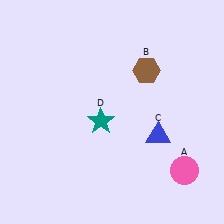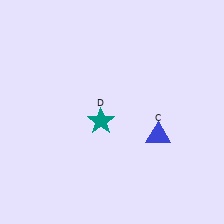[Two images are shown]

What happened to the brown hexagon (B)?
The brown hexagon (B) was removed in Image 2. It was in the top-right area of Image 1.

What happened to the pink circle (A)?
The pink circle (A) was removed in Image 2. It was in the bottom-right area of Image 1.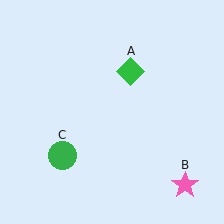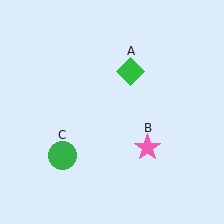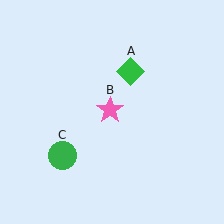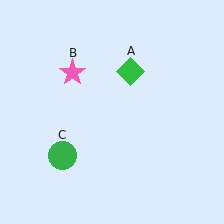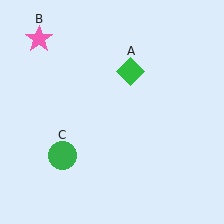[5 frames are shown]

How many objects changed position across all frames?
1 object changed position: pink star (object B).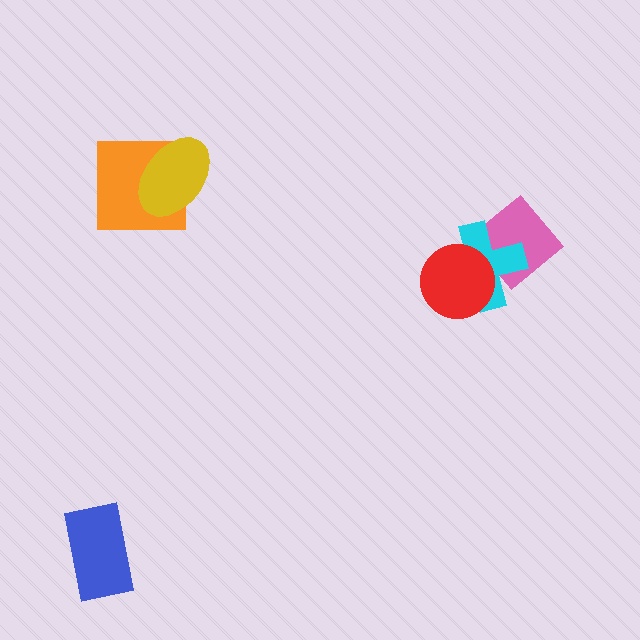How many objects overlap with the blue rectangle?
0 objects overlap with the blue rectangle.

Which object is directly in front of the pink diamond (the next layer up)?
The cyan cross is directly in front of the pink diamond.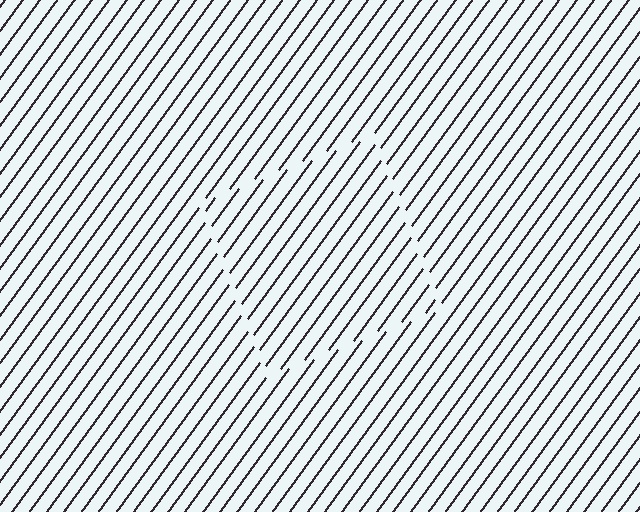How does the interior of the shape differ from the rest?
The interior of the shape contains the same grating, shifted by half a period — the contour is defined by the phase discontinuity where line-ends from the inner and outer gratings abut.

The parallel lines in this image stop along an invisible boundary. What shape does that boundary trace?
An illusory square. The interior of the shape contains the same grating, shifted by half a period — the contour is defined by the phase discontinuity where line-ends from the inner and outer gratings abut.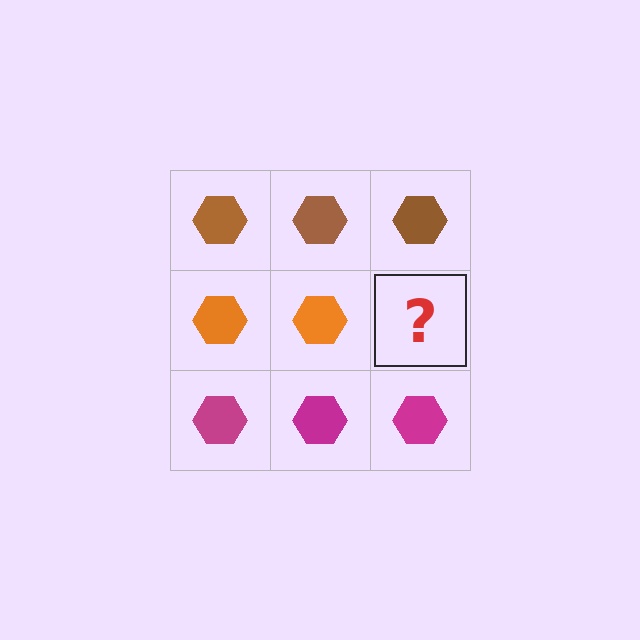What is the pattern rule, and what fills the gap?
The rule is that each row has a consistent color. The gap should be filled with an orange hexagon.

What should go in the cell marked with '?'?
The missing cell should contain an orange hexagon.